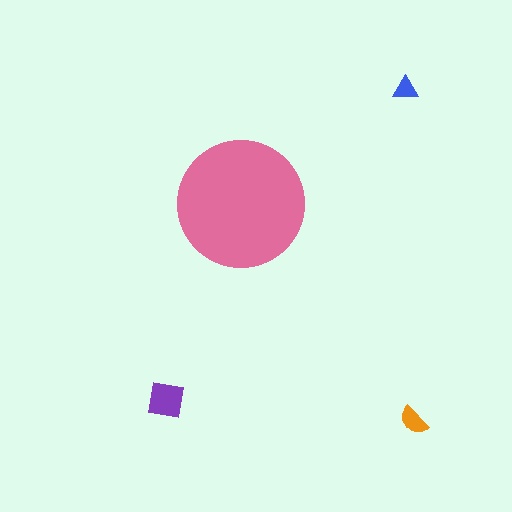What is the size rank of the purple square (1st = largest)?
2nd.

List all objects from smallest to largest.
The blue triangle, the orange semicircle, the purple square, the pink circle.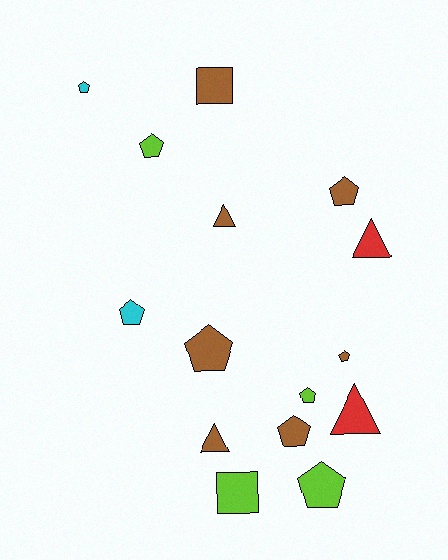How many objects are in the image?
There are 15 objects.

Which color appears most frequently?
Brown, with 7 objects.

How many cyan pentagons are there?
There are 2 cyan pentagons.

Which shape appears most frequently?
Pentagon, with 9 objects.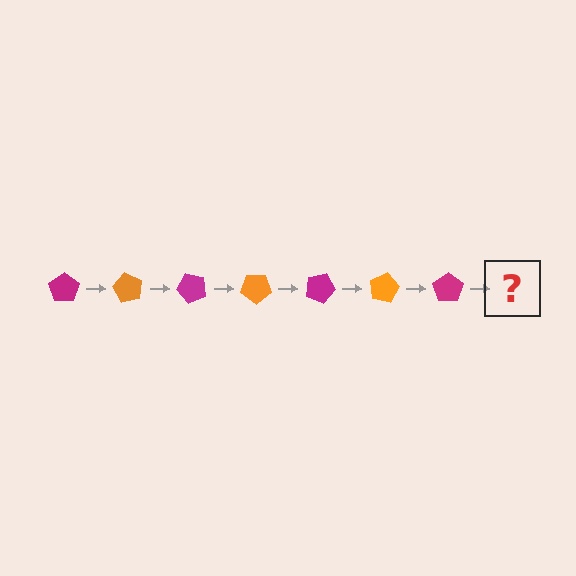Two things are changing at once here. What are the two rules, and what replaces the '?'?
The two rules are that it rotates 60 degrees each step and the color cycles through magenta and orange. The '?' should be an orange pentagon, rotated 420 degrees from the start.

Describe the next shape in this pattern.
It should be an orange pentagon, rotated 420 degrees from the start.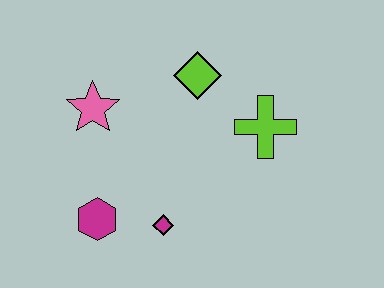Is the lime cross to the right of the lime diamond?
Yes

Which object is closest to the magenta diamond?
The magenta hexagon is closest to the magenta diamond.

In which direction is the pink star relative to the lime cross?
The pink star is to the left of the lime cross.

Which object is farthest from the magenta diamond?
The lime diamond is farthest from the magenta diamond.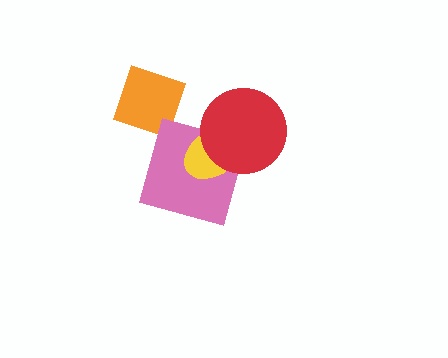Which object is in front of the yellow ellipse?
The red circle is in front of the yellow ellipse.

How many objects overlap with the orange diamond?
0 objects overlap with the orange diamond.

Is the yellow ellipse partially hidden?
Yes, it is partially covered by another shape.